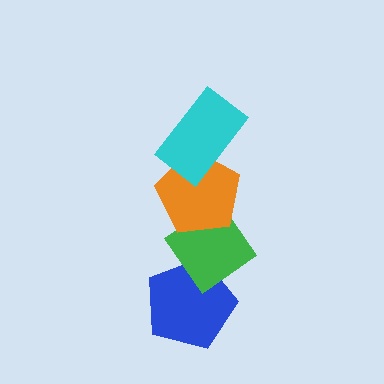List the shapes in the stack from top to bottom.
From top to bottom: the cyan rectangle, the orange pentagon, the green diamond, the blue pentagon.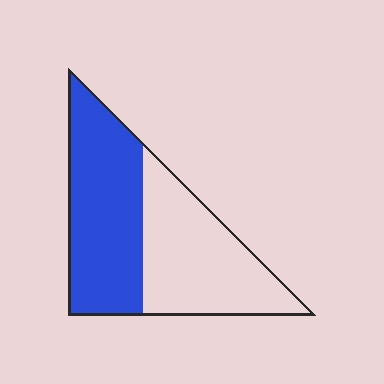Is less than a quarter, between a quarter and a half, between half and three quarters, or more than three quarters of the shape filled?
Between half and three quarters.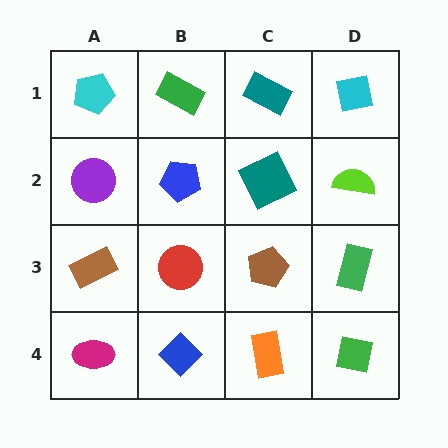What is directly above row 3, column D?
A lime semicircle.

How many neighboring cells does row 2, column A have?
3.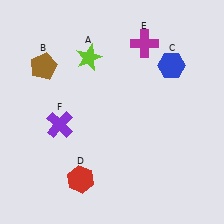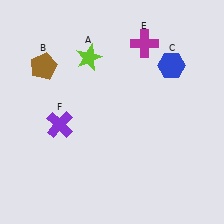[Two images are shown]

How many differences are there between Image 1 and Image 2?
There is 1 difference between the two images.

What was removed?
The red hexagon (D) was removed in Image 2.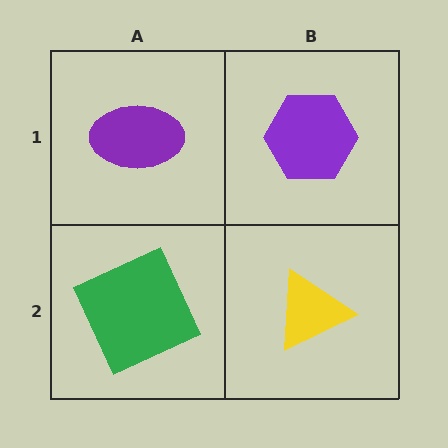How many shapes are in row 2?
2 shapes.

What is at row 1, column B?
A purple hexagon.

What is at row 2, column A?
A green square.